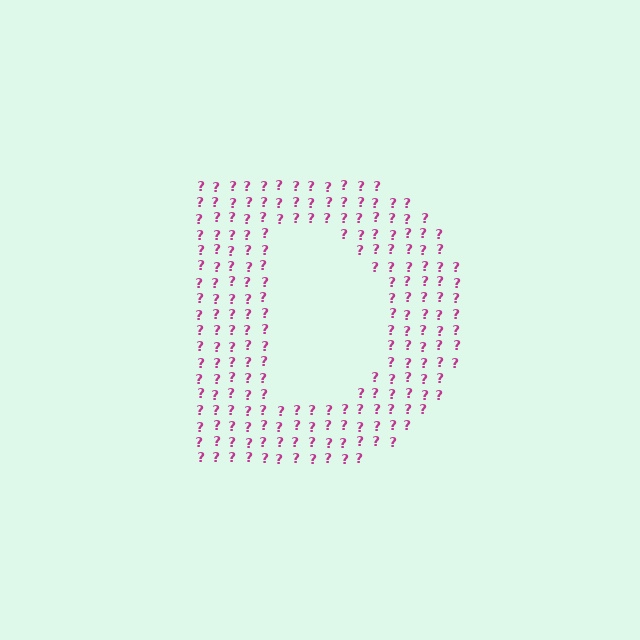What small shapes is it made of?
It is made of small question marks.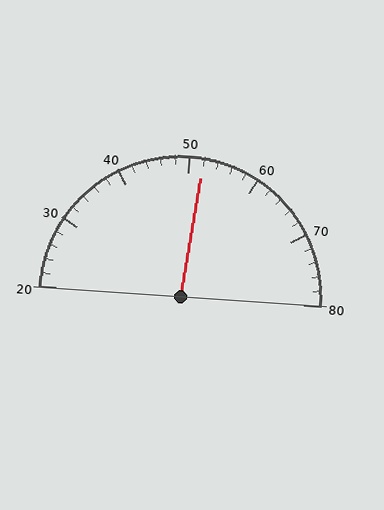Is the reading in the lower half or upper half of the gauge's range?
The reading is in the upper half of the range (20 to 80).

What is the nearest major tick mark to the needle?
The nearest major tick mark is 50.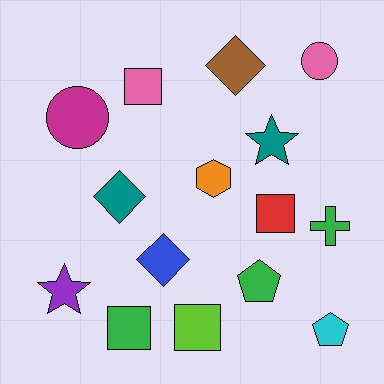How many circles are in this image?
There are 2 circles.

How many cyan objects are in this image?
There is 1 cyan object.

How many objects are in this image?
There are 15 objects.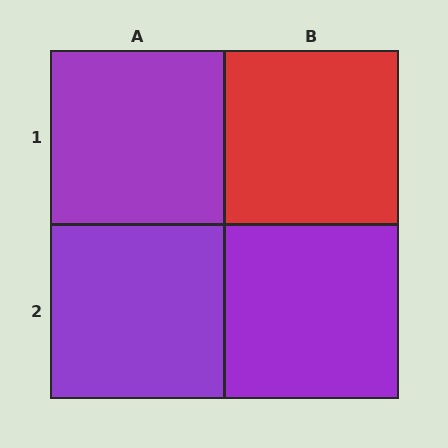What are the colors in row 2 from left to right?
Purple, purple.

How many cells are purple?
3 cells are purple.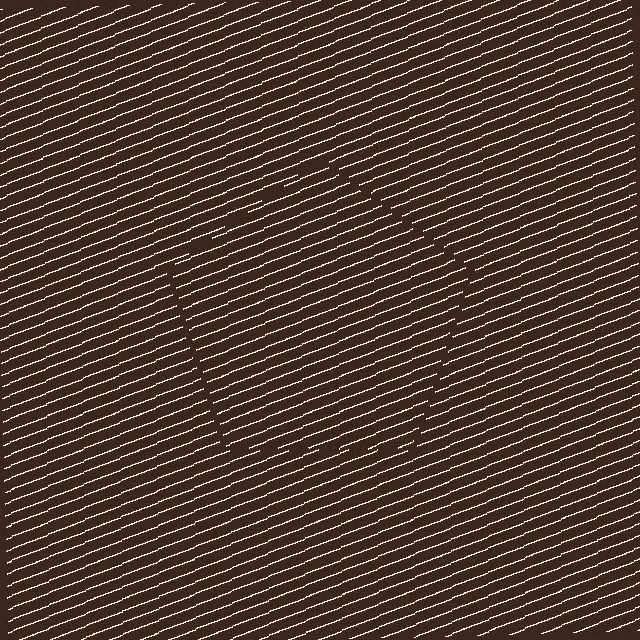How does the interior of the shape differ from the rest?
The interior of the shape contains the same grating, shifted by half a period — the contour is defined by the phase discontinuity where line-ends from the inner and outer gratings abut.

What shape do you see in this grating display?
An illusory pentagon. The interior of the shape contains the same grating, shifted by half a period — the contour is defined by the phase discontinuity where line-ends from the inner and outer gratings abut.